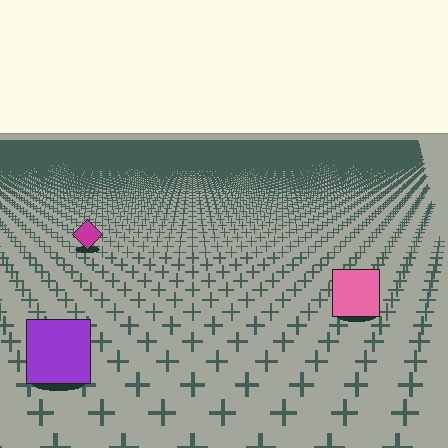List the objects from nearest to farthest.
From nearest to farthest: the purple square, the pink square, the magenta diamond.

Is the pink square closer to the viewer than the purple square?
No. The purple square is closer — you can tell from the texture gradient: the ground texture is coarser near it.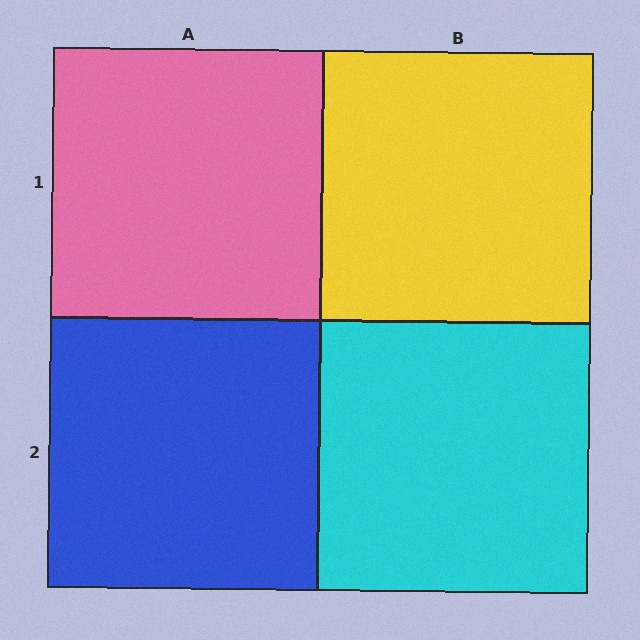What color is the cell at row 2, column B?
Cyan.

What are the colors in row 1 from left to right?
Pink, yellow.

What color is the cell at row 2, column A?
Blue.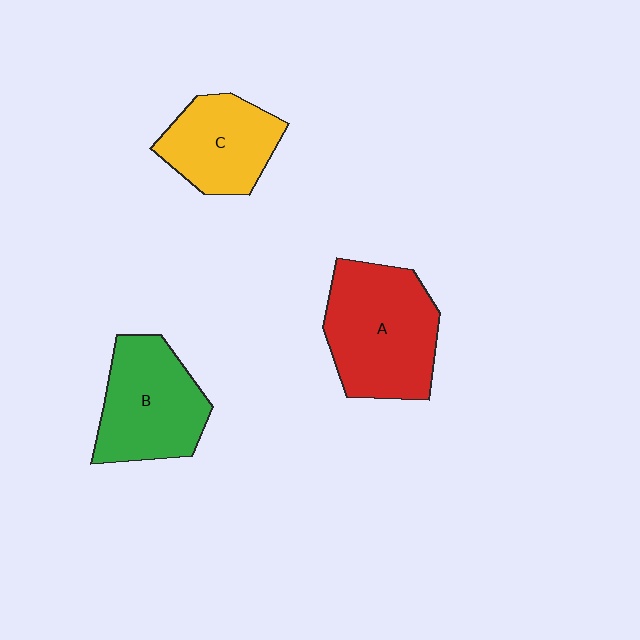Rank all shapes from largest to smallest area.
From largest to smallest: A (red), B (green), C (yellow).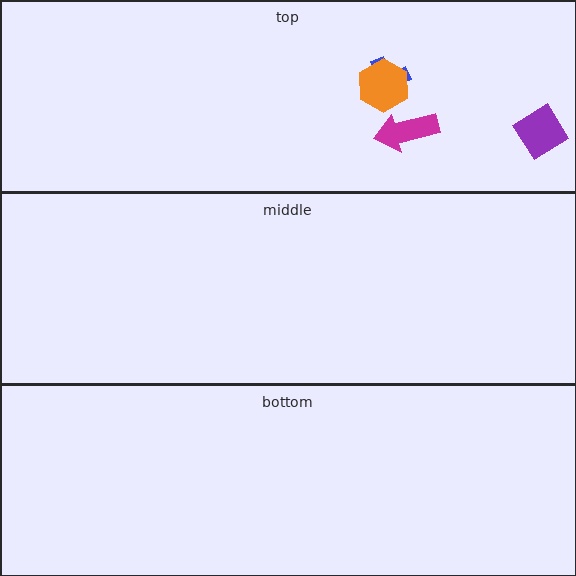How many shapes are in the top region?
4.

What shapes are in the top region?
The purple diamond, the blue cross, the orange hexagon, the magenta arrow.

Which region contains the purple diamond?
The top region.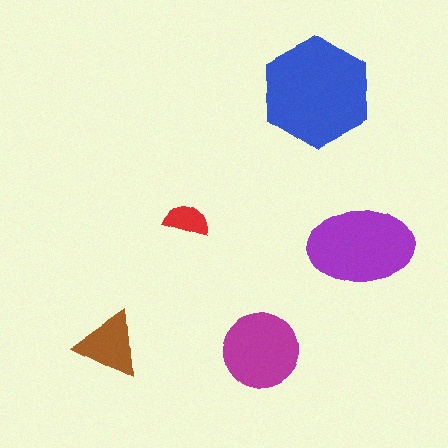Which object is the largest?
The blue hexagon.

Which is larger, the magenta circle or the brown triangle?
The magenta circle.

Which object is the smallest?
The red semicircle.